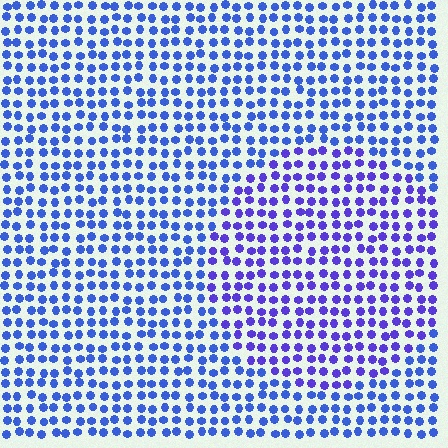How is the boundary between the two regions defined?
The boundary is defined purely by a slight shift in hue (about 26 degrees). Spacing, size, and orientation are identical on both sides.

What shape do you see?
I see a circle.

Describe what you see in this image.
The image is filled with small blue elements in a uniform arrangement. A circle-shaped region is visible where the elements are tinted to a slightly different hue, forming a subtle color boundary.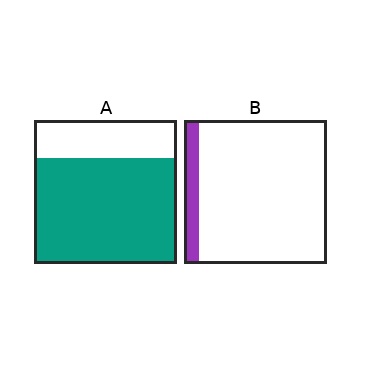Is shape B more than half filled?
No.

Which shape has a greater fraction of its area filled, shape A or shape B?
Shape A.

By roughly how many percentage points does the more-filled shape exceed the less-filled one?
By roughly 65 percentage points (A over B).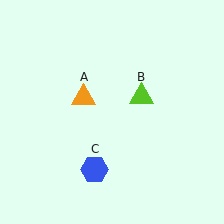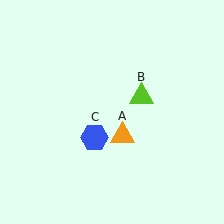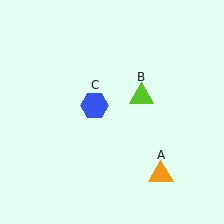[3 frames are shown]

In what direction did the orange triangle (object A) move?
The orange triangle (object A) moved down and to the right.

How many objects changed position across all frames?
2 objects changed position: orange triangle (object A), blue hexagon (object C).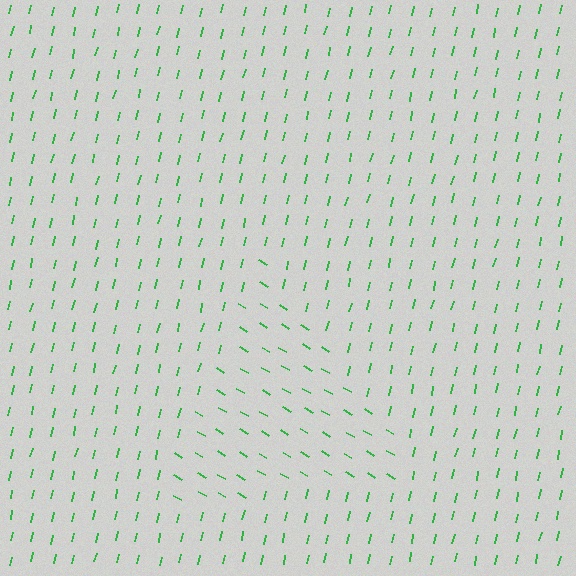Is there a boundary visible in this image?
Yes, there is a texture boundary formed by a change in line orientation.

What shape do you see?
I see a triangle.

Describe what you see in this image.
The image is filled with small green line segments. A triangle region in the image has lines oriented differently from the surrounding lines, creating a visible texture boundary.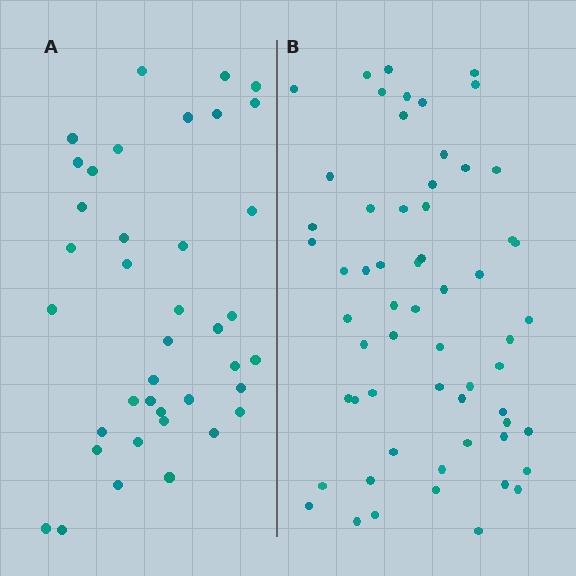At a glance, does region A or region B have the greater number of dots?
Region B (the right region) has more dots.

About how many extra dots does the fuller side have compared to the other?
Region B has approximately 20 more dots than region A.